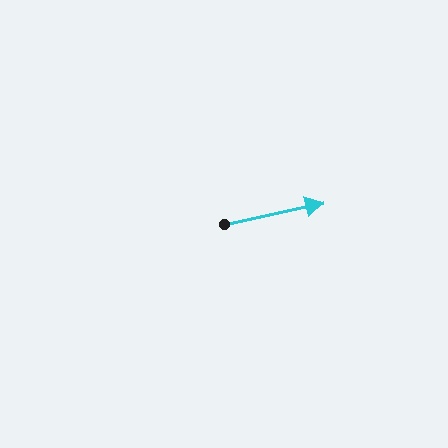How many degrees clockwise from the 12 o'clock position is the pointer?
Approximately 78 degrees.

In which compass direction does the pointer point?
East.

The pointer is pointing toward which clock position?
Roughly 3 o'clock.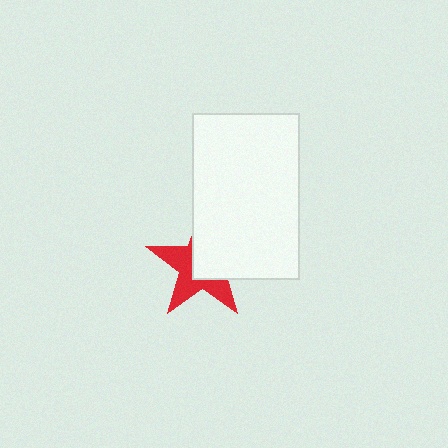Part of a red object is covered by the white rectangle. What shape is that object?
It is a star.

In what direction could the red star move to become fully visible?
The red star could move toward the lower-left. That would shift it out from behind the white rectangle entirely.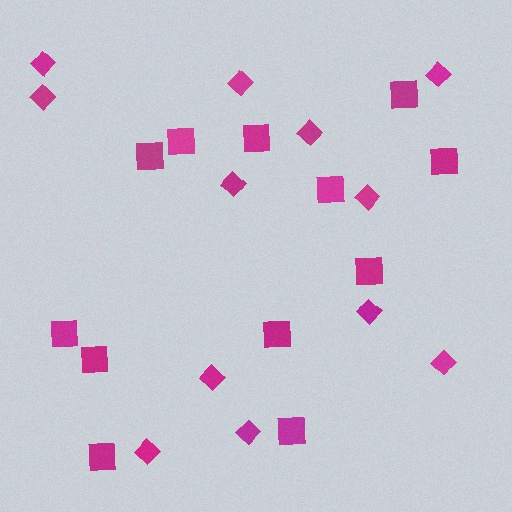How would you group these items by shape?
There are 2 groups: one group of diamonds (12) and one group of squares (12).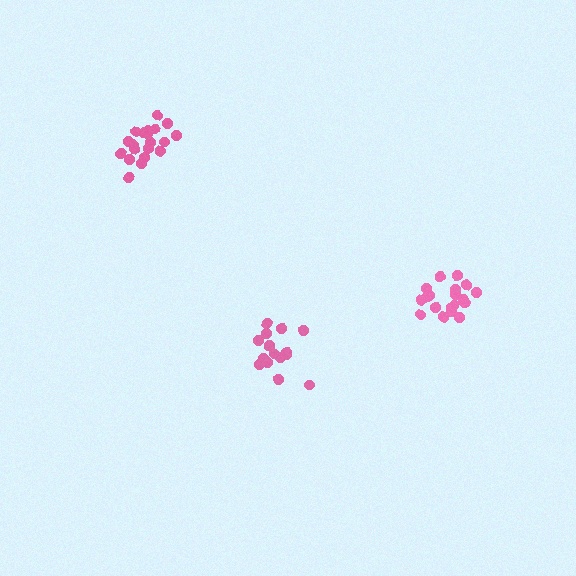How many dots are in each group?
Group 1: 15 dots, Group 2: 19 dots, Group 3: 20 dots (54 total).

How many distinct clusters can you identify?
There are 3 distinct clusters.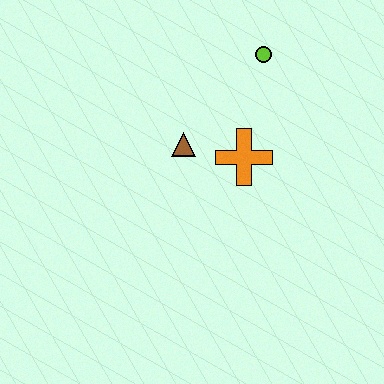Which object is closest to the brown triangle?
The orange cross is closest to the brown triangle.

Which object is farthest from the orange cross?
The lime circle is farthest from the orange cross.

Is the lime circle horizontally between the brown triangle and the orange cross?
No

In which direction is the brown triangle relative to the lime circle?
The brown triangle is below the lime circle.